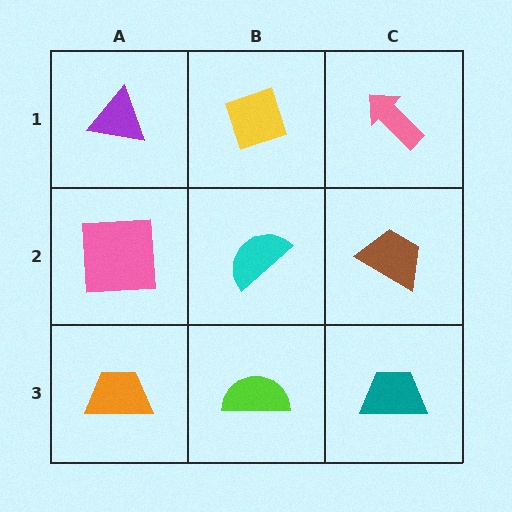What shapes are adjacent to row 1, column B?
A cyan semicircle (row 2, column B), a purple triangle (row 1, column A), a pink arrow (row 1, column C).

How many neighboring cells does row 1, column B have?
3.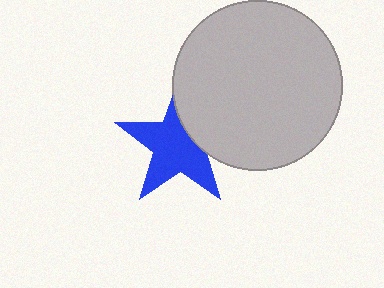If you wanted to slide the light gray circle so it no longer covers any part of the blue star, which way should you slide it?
Slide it right — that is the most direct way to separate the two shapes.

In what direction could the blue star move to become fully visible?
The blue star could move left. That would shift it out from behind the light gray circle entirely.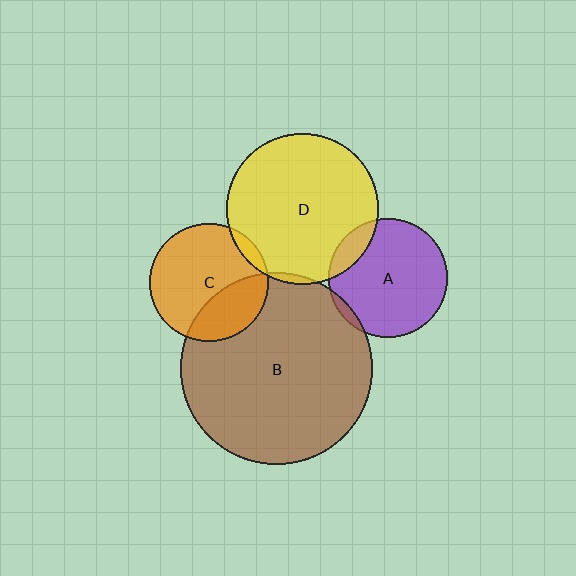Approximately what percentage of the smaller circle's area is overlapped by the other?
Approximately 5%.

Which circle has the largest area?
Circle B (brown).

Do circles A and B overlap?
Yes.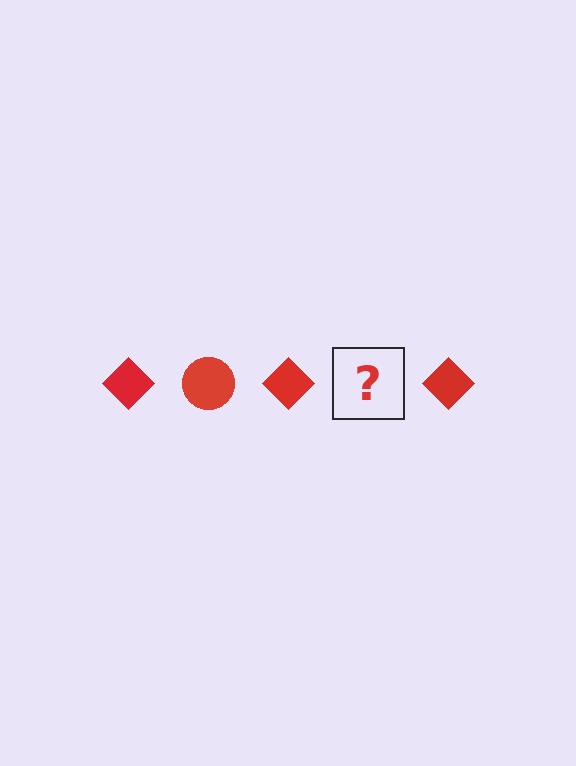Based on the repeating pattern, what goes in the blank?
The blank should be a red circle.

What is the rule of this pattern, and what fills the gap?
The rule is that the pattern cycles through diamond, circle shapes in red. The gap should be filled with a red circle.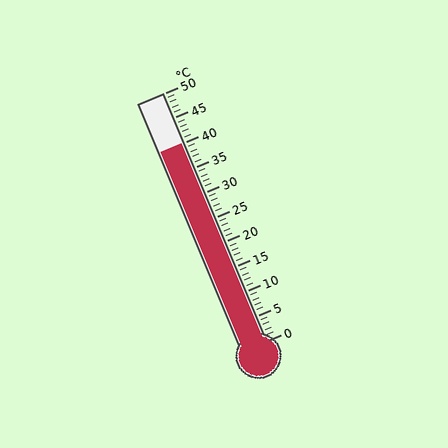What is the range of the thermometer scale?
The thermometer scale ranges from 0°C to 50°C.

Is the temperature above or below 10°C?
The temperature is above 10°C.